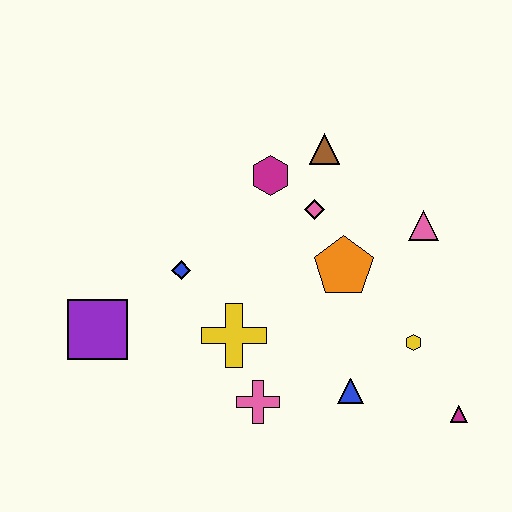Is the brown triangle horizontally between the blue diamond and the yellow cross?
No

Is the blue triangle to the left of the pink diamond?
No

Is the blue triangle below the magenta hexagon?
Yes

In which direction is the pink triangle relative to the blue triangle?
The pink triangle is above the blue triangle.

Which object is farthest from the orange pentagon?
The purple square is farthest from the orange pentagon.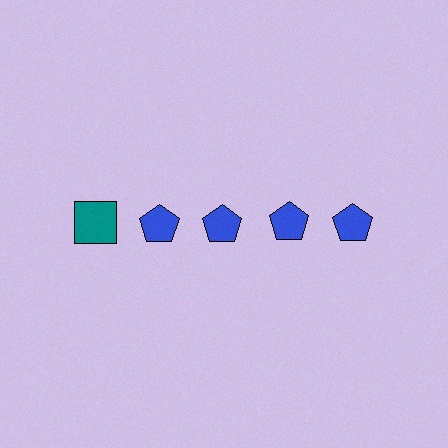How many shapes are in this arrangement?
There are 5 shapes arranged in a grid pattern.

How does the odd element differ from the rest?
It differs in both color (teal instead of blue) and shape (square instead of pentagon).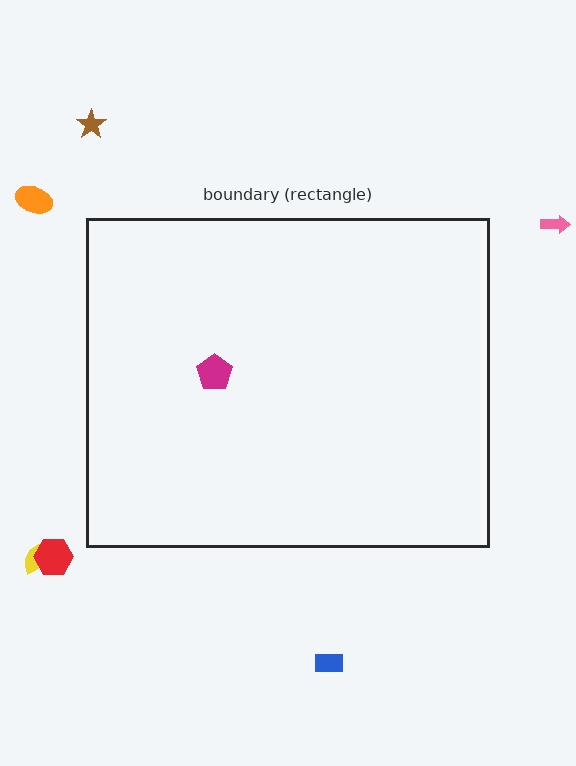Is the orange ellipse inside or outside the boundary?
Outside.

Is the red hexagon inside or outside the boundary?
Outside.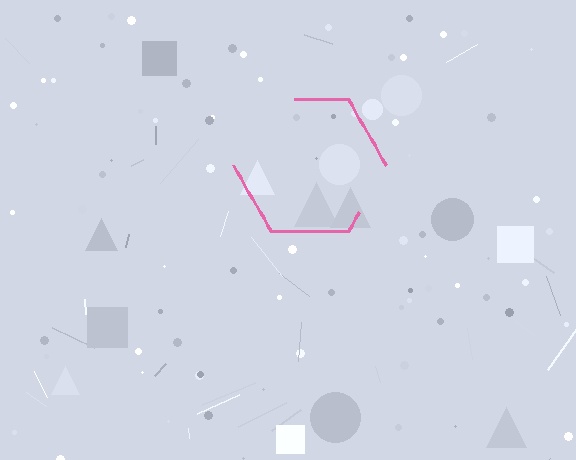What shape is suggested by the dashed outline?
The dashed outline suggests a hexagon.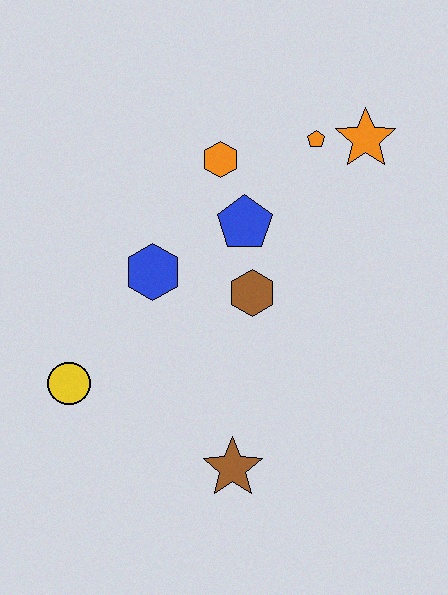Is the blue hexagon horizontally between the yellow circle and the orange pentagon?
Yes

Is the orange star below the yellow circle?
No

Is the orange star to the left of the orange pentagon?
No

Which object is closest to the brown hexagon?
The blue pentagon is closest to the brown hexagon.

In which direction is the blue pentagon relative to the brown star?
The blue pentagon is above the brown star.